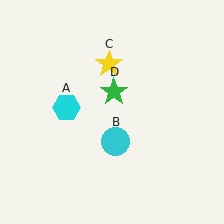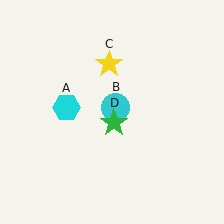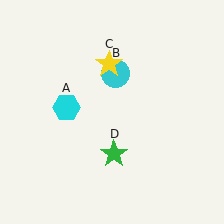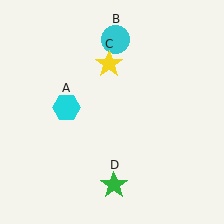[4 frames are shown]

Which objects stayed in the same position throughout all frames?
Cyan hexagon (object A) and yellow star (object C) remained stationary.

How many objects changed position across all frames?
2 objects changed position: cyan circle (object B), green star (object D).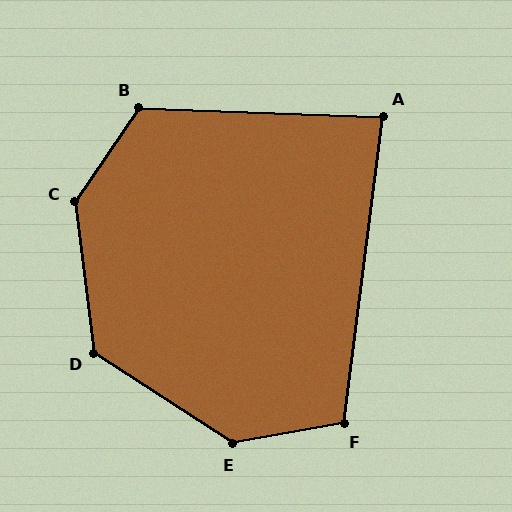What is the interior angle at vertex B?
Approximately 122 degrees (obtuse).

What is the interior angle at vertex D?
Approximately 130 degrees (obtuse).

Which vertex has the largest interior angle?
C, at approximately 139 degrees.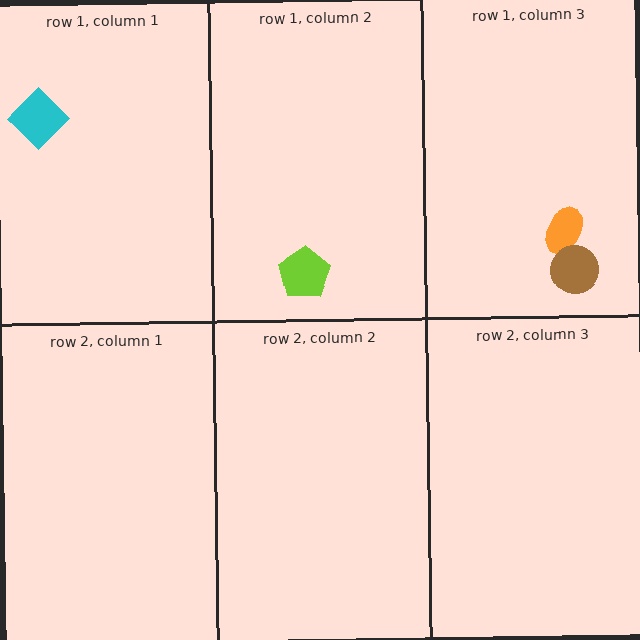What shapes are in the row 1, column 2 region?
The lime pentagon.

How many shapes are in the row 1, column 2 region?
1.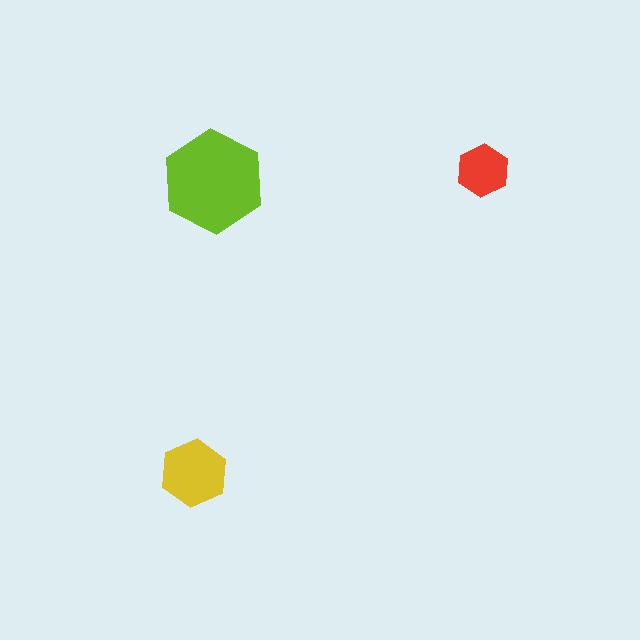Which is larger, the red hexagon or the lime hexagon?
The lime one.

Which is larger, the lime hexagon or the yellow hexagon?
The lime one.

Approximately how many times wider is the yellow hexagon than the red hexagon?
About 1.5 times wider.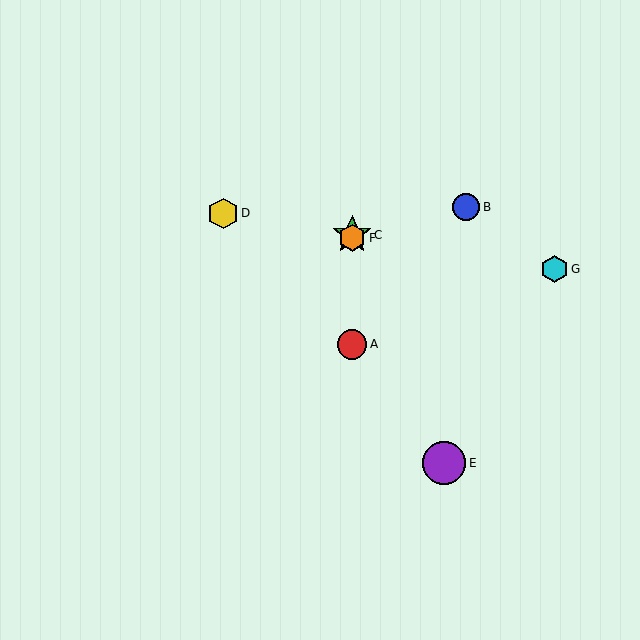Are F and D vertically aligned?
No, F is at x≈352 and D is at x≈223.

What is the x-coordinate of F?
Object F is at x≈352.